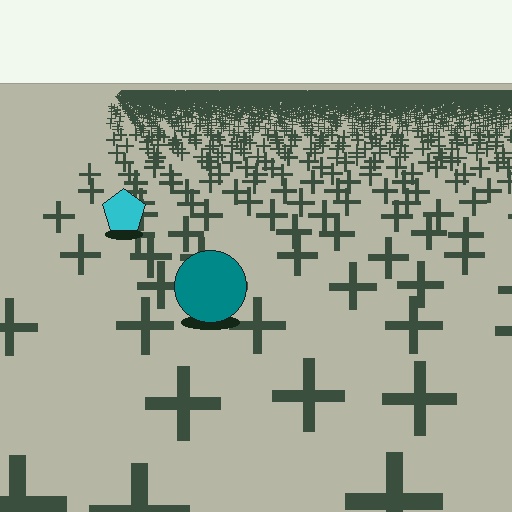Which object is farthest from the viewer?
The cyan pentagon is farthest from the viewer. It appears smaller and the ground texture around it is denser.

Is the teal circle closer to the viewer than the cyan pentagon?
Yes. The teal circle is closer — you can tell from the texture gradient: the ground texture is coarser near it.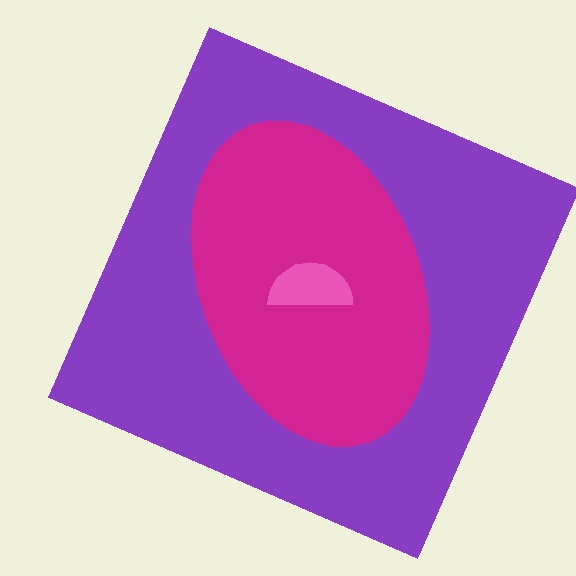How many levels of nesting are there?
3.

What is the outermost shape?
The purple square.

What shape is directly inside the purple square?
The magenta ellipse.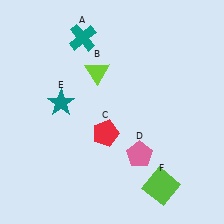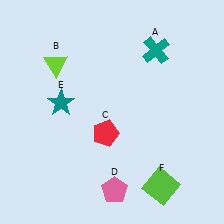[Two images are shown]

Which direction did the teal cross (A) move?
The teal cross (A) moved right.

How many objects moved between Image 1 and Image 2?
3 objects moved between the two images.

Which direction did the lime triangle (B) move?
The lime triangle (B) moved left.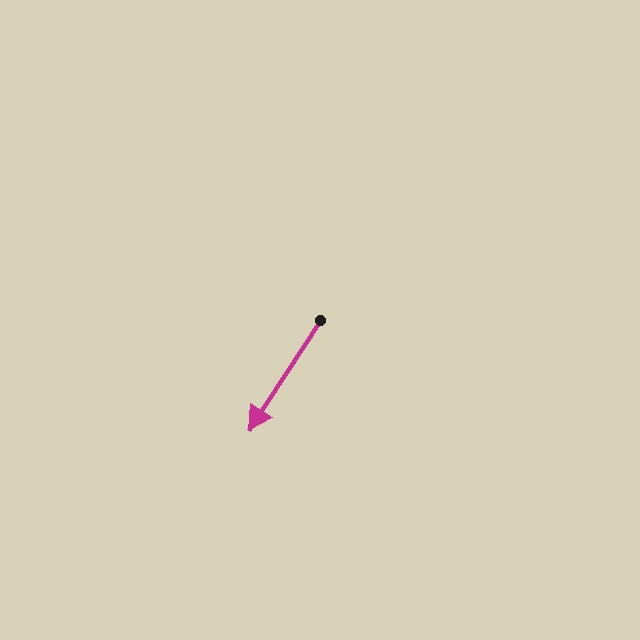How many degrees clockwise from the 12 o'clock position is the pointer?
Approximately 213 degrees.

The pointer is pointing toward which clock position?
Roughly 7 o'clock.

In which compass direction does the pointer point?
Southwest.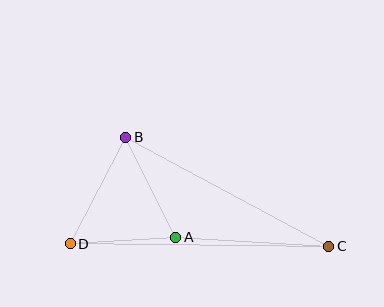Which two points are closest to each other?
Points A and D are closest to each other.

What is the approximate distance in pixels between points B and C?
The distance between B and C is approximately 231 pixels.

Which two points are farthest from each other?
Points C and D are farthest from each other.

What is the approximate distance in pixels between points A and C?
The distance between A and C is approximately 153 pixels.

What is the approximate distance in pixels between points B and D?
The distance between B and D is approximately 120 pixels.